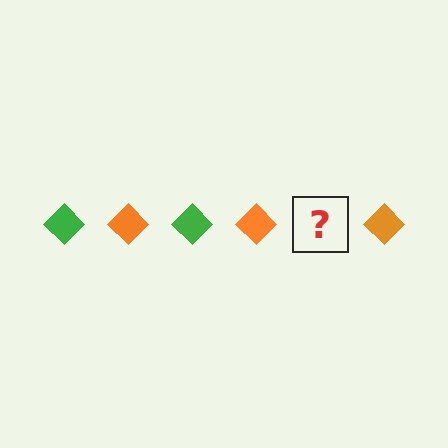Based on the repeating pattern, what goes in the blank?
The blank should be a green diamond.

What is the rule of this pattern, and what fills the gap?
The rule is that the pattern cycles through green, orange diamonds. The gap should be filled with a green diamond.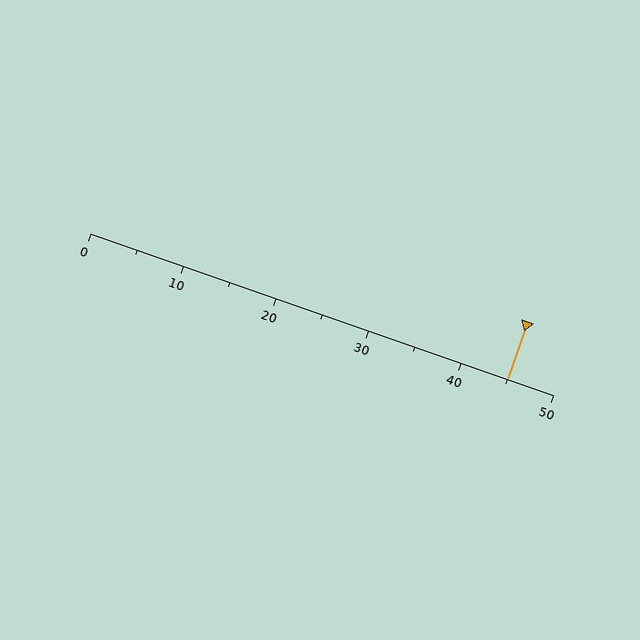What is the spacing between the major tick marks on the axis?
The major ticks are spaced 10 apart.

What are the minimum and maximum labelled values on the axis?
The axis runs from 0 to 50.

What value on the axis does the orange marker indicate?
The marker indicates approximately 45.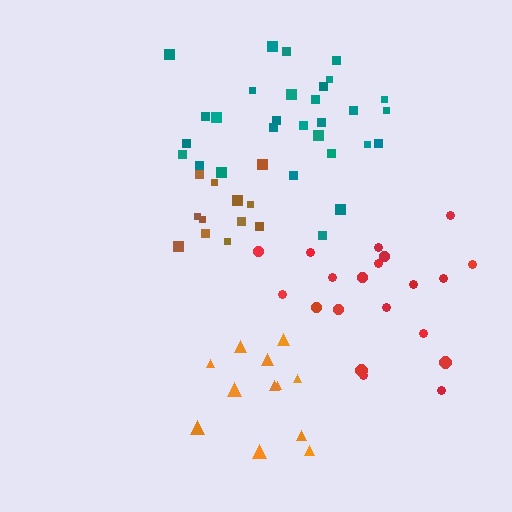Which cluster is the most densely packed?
Orange.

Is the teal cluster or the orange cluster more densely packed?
Orange.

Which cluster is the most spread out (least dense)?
Red.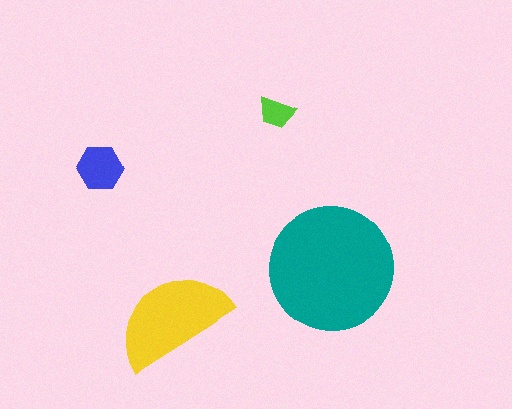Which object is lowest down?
The yellow semicircle is bottommost.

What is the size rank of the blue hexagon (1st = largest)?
3rd.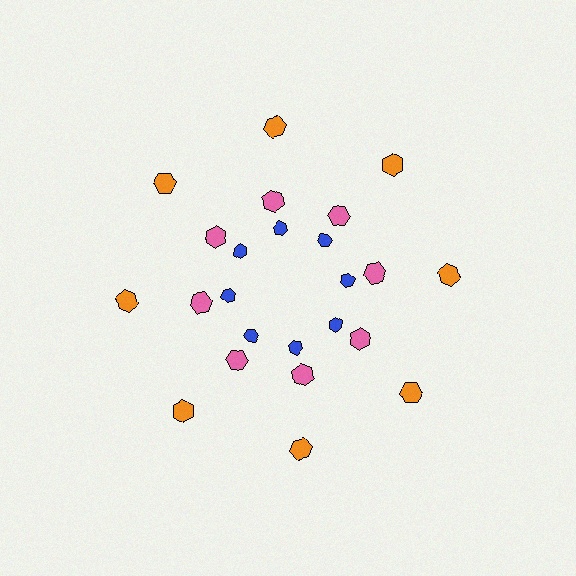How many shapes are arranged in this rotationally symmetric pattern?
There are 24 shapes, arranged in 8 groups of 3.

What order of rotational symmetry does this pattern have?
This pattern has 8-fold rotational symmetry.